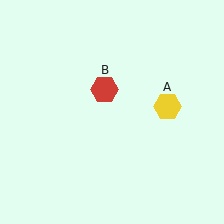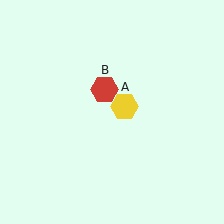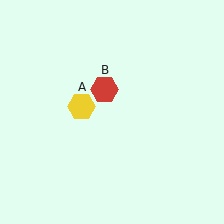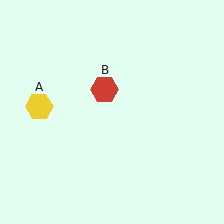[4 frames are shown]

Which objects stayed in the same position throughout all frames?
Red hexagon (object B) remained stationary.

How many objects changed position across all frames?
1 object changed position: yellow hexagon (object A).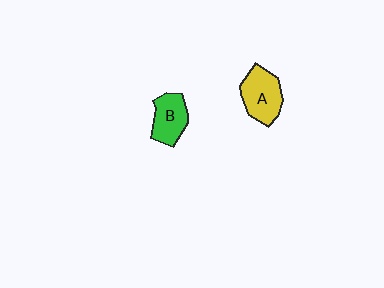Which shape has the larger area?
Shape A (yellow).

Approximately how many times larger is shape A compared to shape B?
Approximately 1.2 times.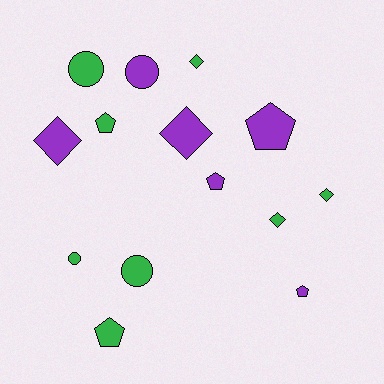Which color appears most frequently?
Green, with 8 objects.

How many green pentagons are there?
There are 2 green pentagons.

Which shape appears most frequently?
Diamond, with 5 objects.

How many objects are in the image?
There are 14 objects.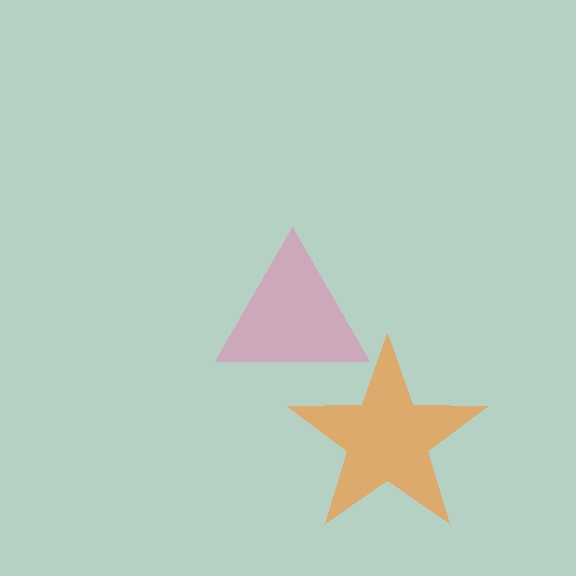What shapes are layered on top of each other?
The layered shapes are: an orange star, a pink triangle.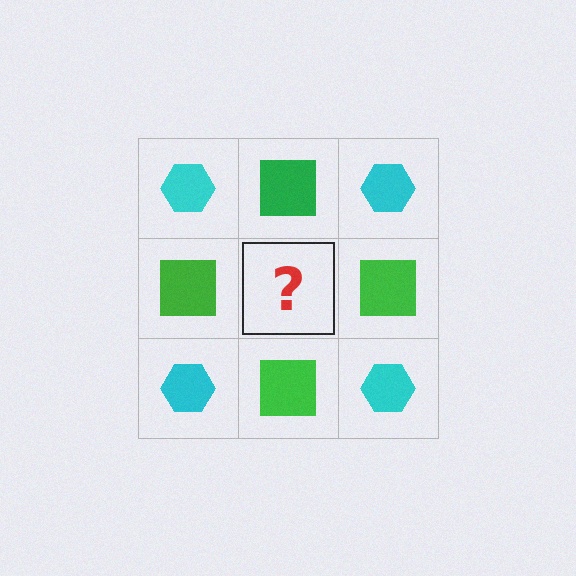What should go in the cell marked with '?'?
The missing cell should contain a cyan hexagon.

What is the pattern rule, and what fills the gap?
The rule is that it alternates cyan hexagon and green square in a checkerboard pattern. The gap should be filled with a cyan hexagon.